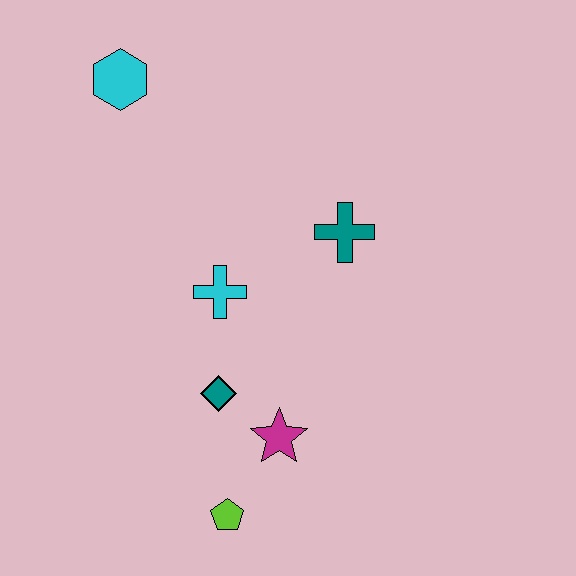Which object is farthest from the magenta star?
The cyan hexagon is farthest from the magenta star.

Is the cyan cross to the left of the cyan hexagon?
No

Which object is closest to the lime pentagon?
The magenta star is closest to the lime pentagon.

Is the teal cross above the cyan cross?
Yes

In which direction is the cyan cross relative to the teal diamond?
The cyan cross is above the teal diamond.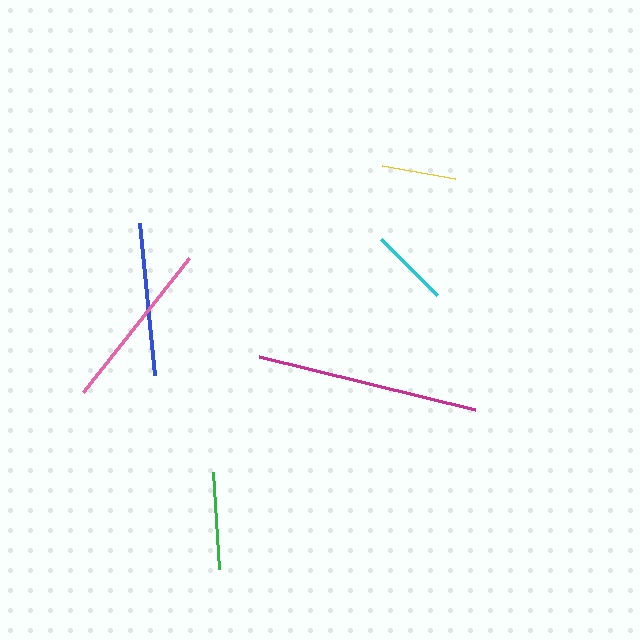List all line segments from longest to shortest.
From longest to shortest: magenta, pink, blue, green, cyan, yellow.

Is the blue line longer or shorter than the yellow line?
The blue line is longer than the yellow line.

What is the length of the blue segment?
The blue segment is approximately 153 pixels long.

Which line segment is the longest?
The magenta line is the longest at approximately 223 pixels.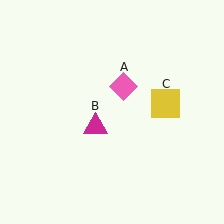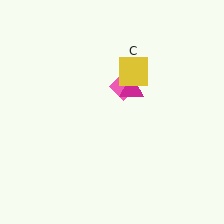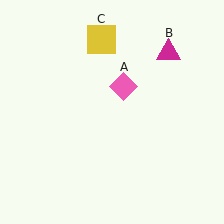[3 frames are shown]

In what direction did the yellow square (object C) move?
The yellow square (object C) moved up and to the left.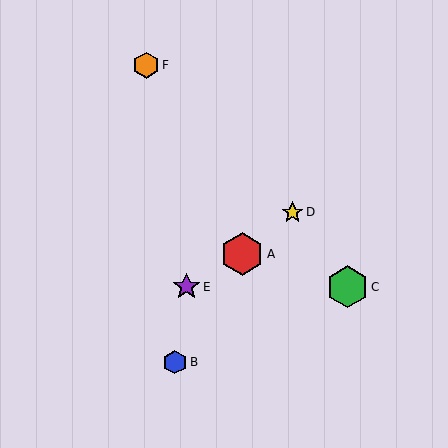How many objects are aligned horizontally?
2 objects (C, E) are aligned horizontally.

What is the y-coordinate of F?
Object F is at y≈65.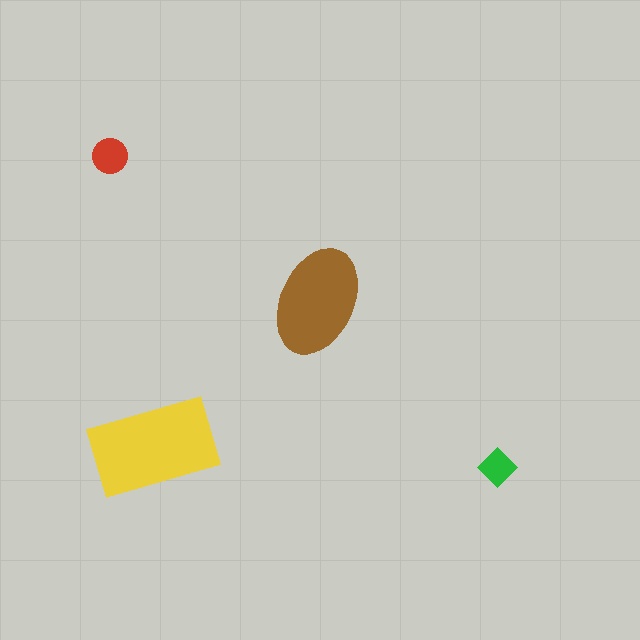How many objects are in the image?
There are 4 objects in the image.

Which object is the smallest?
The green diamond.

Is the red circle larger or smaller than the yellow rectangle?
Smaller.